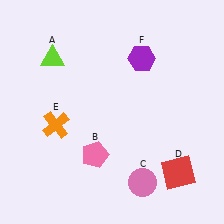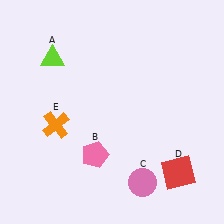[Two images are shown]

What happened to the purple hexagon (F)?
The purple hexagon (F) was removed in Image 2. It was in the top-right area of Image 1.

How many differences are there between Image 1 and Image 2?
There is 1 difference between the two images.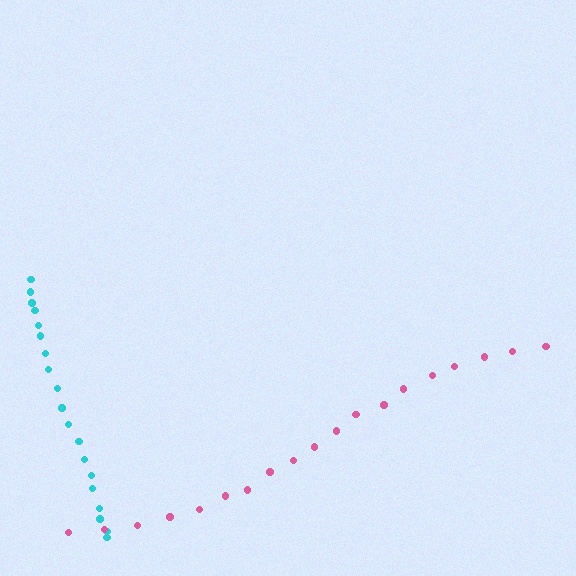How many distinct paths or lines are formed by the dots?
There are 2 distinct paths.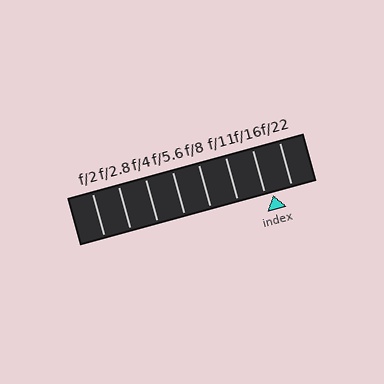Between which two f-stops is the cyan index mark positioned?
The index mark is between f/16 and f/22.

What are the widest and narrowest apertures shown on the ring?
The widest aperture shown is f/2 and the narrowest is f/22.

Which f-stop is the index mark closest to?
The index mark is closest to f/16.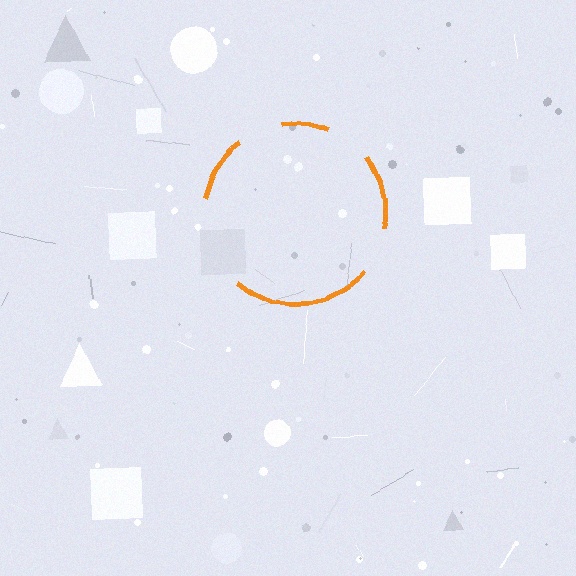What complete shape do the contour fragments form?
The contour fragments form a circle.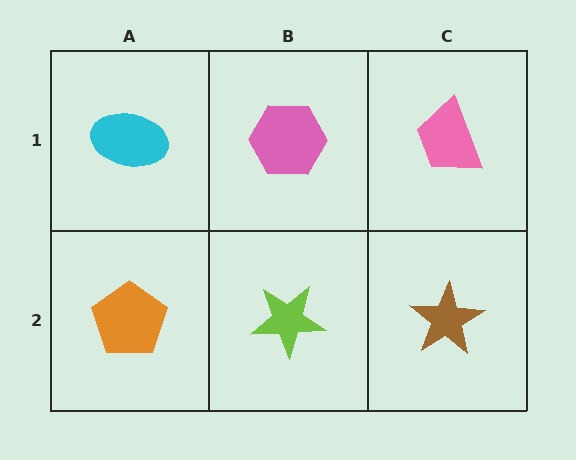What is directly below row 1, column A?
An orange pentagon.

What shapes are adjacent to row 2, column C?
A pink trapezoid (row 1, column C), a lime star (row 2, column B).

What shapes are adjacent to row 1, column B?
A lime star (row 2, column B), a cyan ellipse (row 1, column A), a pink trapezoid (row 1, column C).